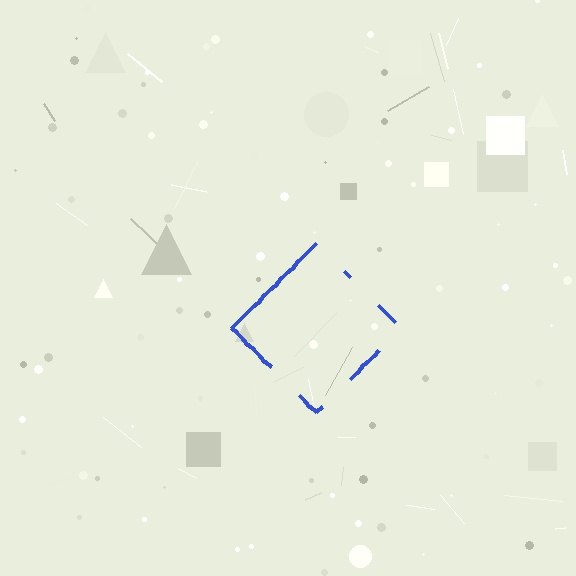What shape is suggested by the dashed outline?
The dashed outline suggests a diamond.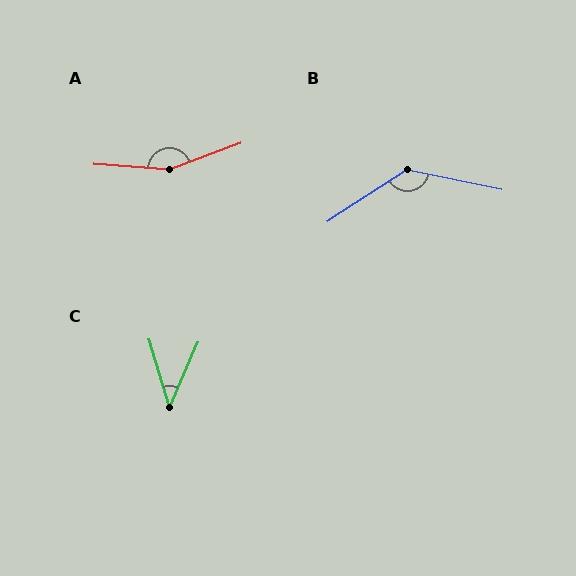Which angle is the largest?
A, at approximately 155 degrees.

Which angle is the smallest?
C, at approximately 40 degrees.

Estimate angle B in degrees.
Approximately 135 degrees.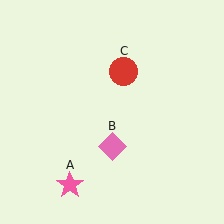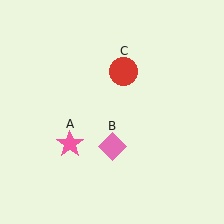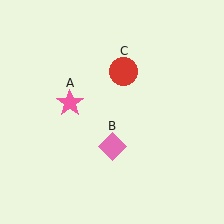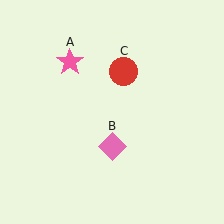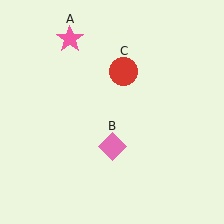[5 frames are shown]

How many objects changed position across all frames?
1 object changed position: pink star (object A).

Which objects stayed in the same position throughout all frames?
Pink diamond (object B) and red circle (object C) remained stationary.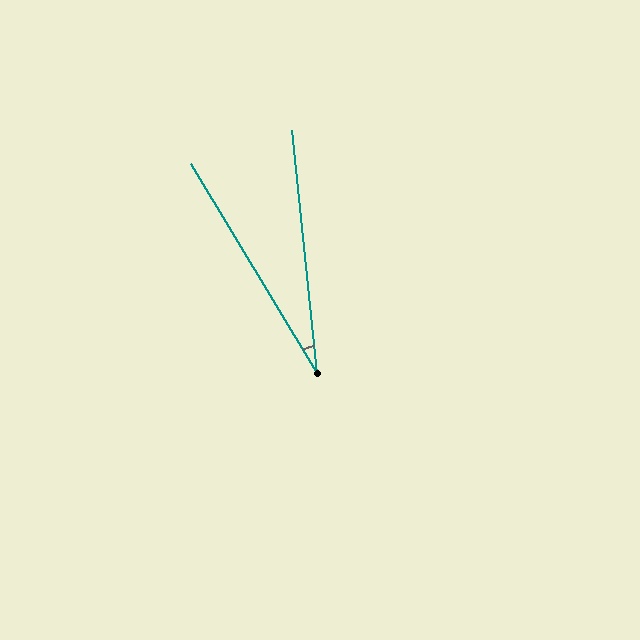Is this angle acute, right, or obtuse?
It is acute.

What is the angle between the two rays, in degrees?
Approximately 25 degrees.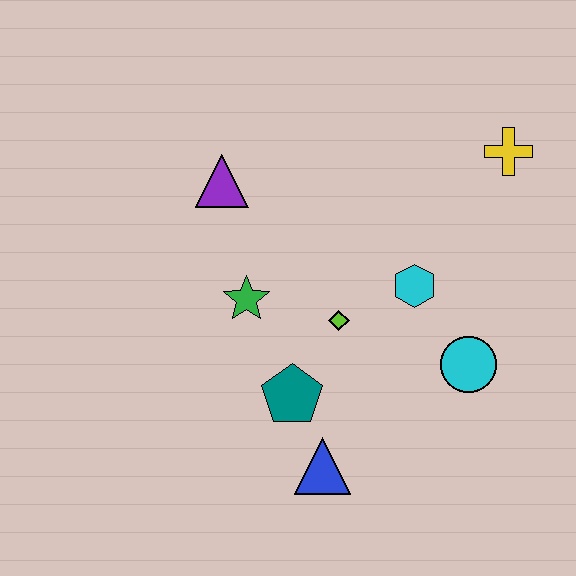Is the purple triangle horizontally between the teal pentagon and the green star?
No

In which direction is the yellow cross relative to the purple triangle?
The yellow cross is to the right of the purple triangle.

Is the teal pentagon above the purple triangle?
No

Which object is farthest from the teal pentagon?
The yellow cross is farthest from the teal pentagon.